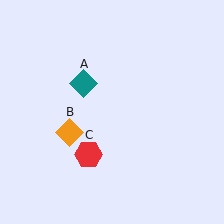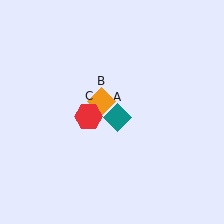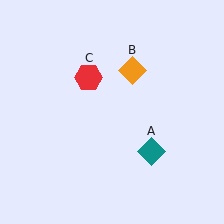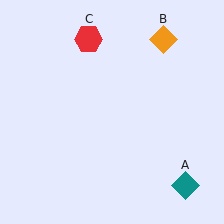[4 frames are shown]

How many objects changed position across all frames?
3 objects changed position: teal diamond (object A), orange diamond (object B), red hexagon (object C).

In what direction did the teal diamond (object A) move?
The teal diamond (object A) moved down and to the right.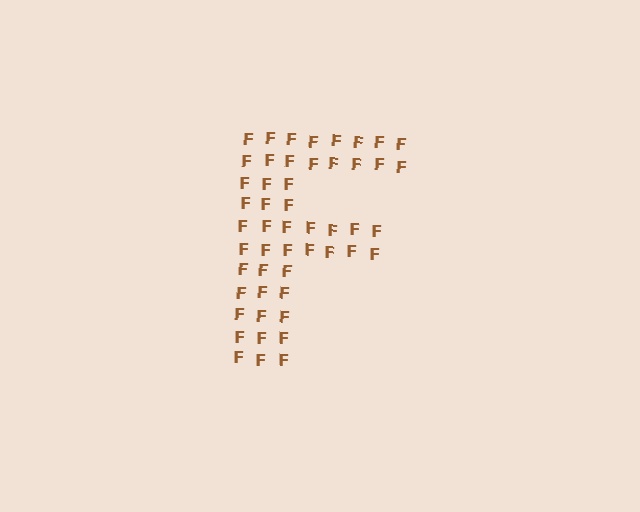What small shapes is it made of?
It is made of small letter F's.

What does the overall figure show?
The overall figure shows the letter F.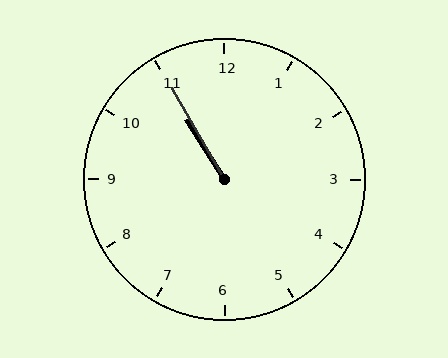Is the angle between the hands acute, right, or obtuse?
It is acute.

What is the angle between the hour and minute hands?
Approximately 2 degrees.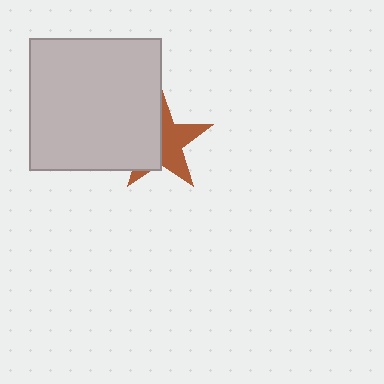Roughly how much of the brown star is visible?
About half of it is visible (roughly 52%).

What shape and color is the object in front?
The object in front is a light gray square.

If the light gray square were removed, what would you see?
You would see the complete brown star.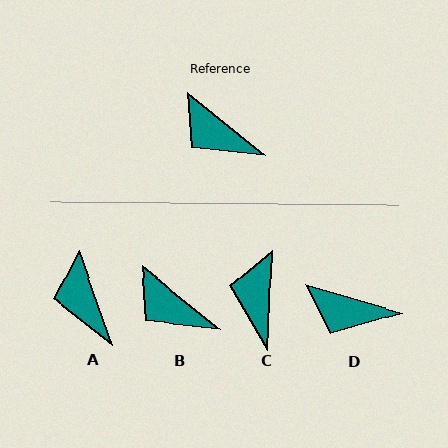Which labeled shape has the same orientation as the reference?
B.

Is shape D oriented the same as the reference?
No, it is off by about 23 degrees.